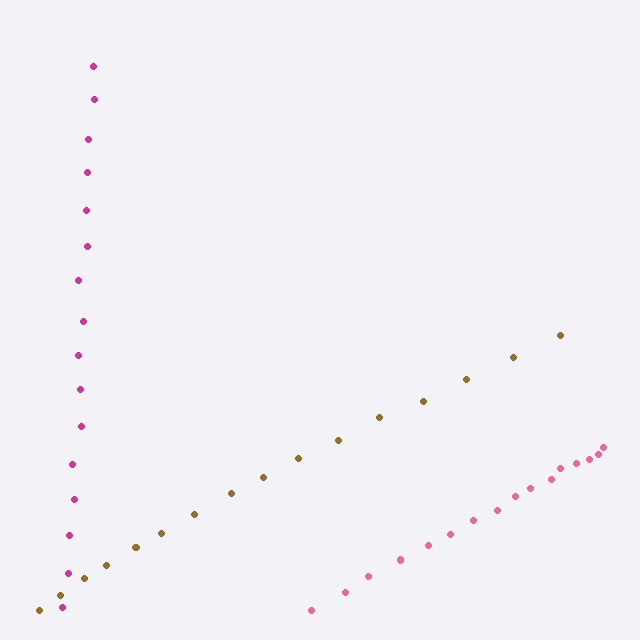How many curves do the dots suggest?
There are 3 distinct paths.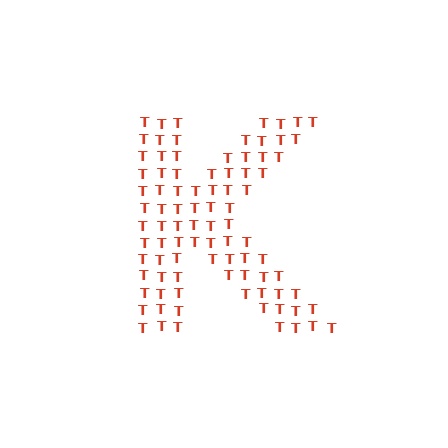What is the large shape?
The large shape is the letter K.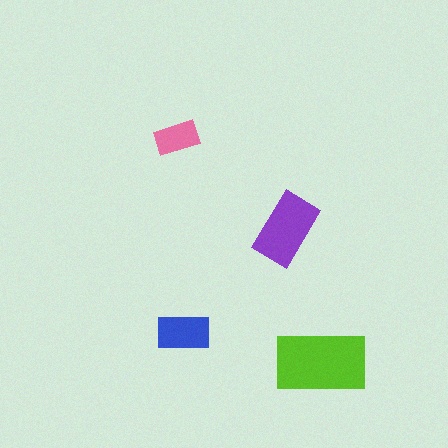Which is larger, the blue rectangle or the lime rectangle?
The lime one.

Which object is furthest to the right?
The lime rectangle is rightmost.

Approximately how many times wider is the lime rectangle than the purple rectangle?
About 1.5 times wider.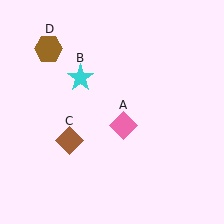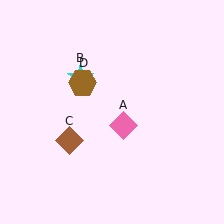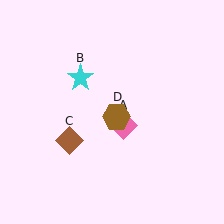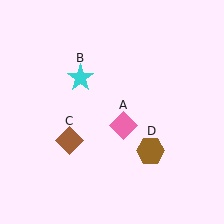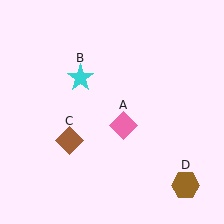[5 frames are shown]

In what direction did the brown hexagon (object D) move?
The brown hexagon (object D) moved down and to the right.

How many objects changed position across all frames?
1 object changed position: brown hexagon (object D).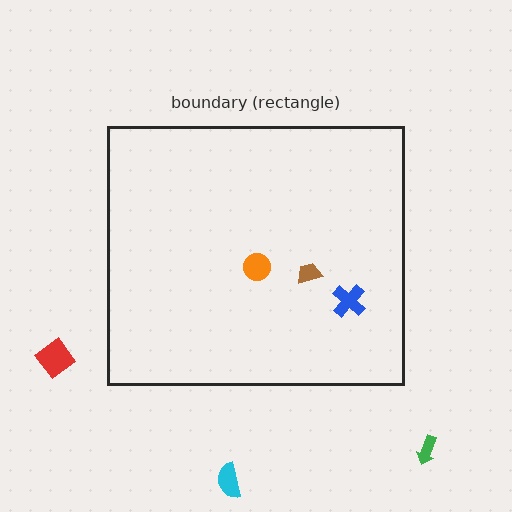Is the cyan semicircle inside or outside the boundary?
Outside.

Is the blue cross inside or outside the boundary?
Inside.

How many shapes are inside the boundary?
3 inside, 3 outside.